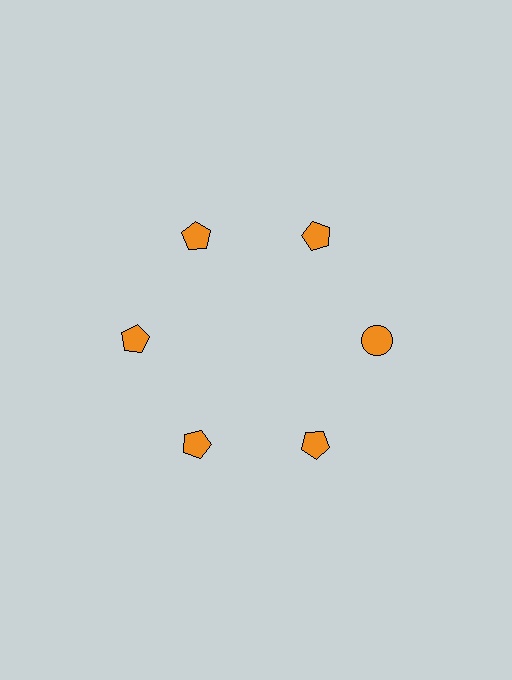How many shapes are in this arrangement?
There are 6 shapes arranged in a ring pattern.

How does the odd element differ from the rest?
It has a different shape: circle instead of pentagon.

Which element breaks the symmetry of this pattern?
The orange circle at roughly the 3 o'clock position breaks the symmetry. All other shapes are orange pentagons.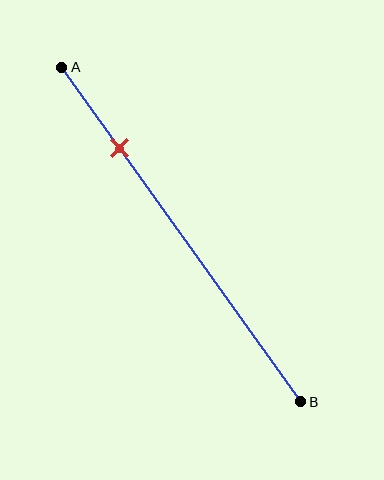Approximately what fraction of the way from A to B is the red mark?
The red mark is approximately 25% of the way from A to B.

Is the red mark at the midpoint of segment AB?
No, the mark is at about 25% from A, not at the 50% midpoint.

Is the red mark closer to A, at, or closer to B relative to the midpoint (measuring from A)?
The red mark is closer to point A than the midpoint of segment AB.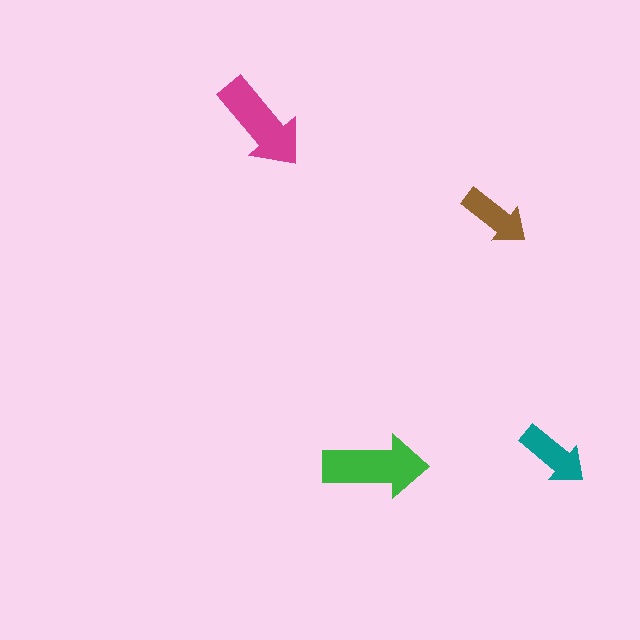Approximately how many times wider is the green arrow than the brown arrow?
About 1.5 times wider.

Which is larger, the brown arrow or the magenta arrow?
The magenta one.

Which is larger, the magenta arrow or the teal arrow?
The magenta one.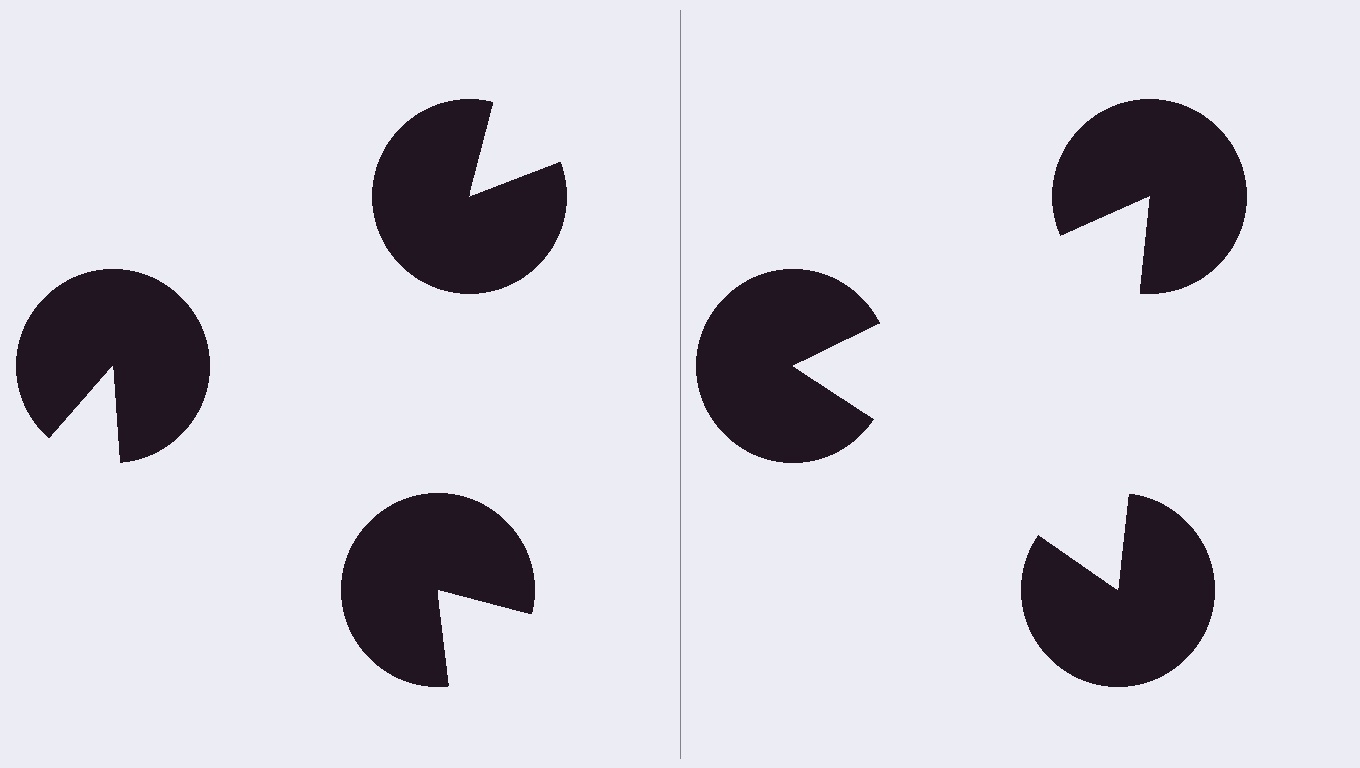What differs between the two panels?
The pac-man discs are positioned identically on both sides; only the wedge orientations differ. On the right they align to a triangle; on the left they are misaligned.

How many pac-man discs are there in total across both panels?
6 — 3 on each side.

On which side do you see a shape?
An illusory triangle appears on the right side. On the left side the wedge cuts are rotated, so no coherent shape forms.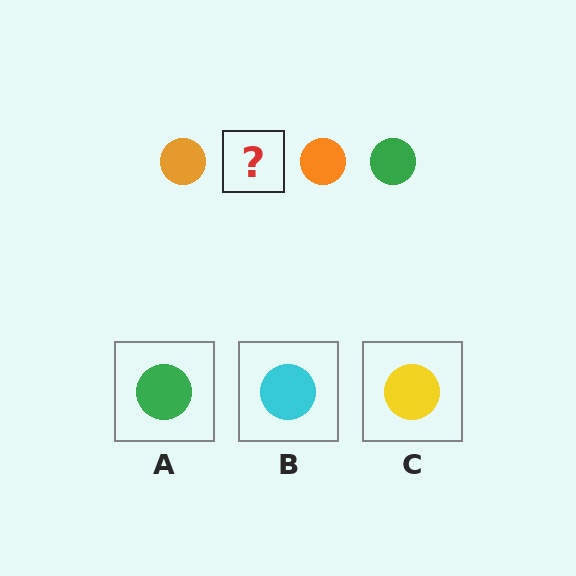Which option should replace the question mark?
Option A.